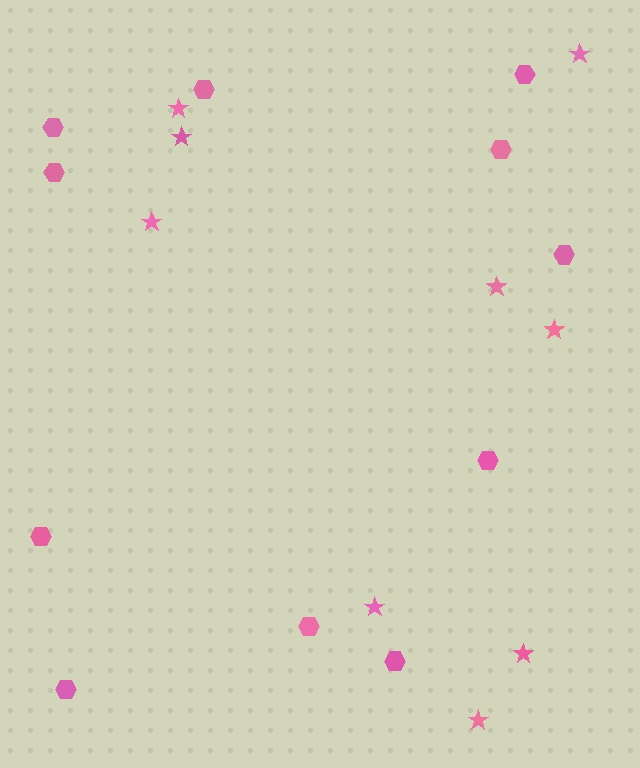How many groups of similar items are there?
There are 2 groups: one group of hexagons (11) and one group of stars (9).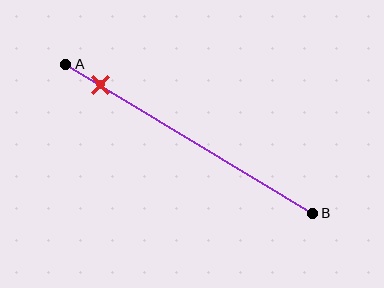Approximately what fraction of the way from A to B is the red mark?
The red mark is approximately 15% of the way from A to B.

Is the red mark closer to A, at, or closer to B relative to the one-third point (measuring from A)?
The red mark is closer to point A than the one-third point of segment AB.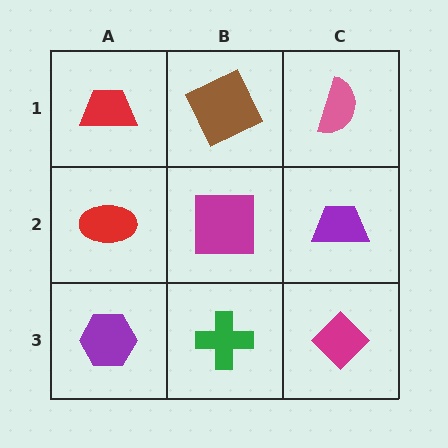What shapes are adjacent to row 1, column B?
A magenta square (row 2, column B), a red trapezoid (row 1, column A), a pink semicircle (row 1, column C).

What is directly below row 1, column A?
A red ellipse.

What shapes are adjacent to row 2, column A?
A red trapezoid (row 1, column A), a purple hexagon (row 3, column A), a magenta square (row 2, column B).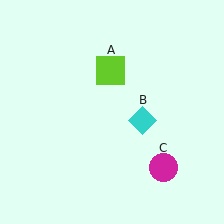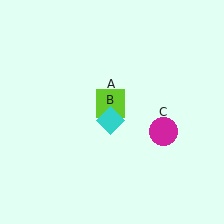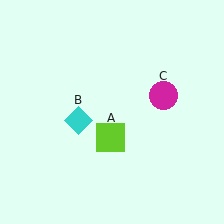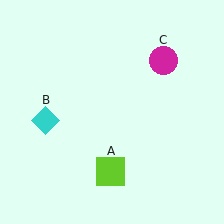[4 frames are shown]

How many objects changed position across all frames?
3 objects changed position: lime square (object A), cyan diamond (object B), magenta circle (object C).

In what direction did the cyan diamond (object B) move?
The cyan diamond (object B) moved left.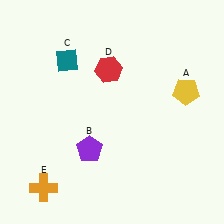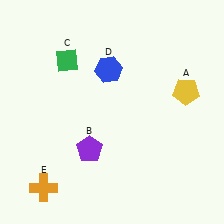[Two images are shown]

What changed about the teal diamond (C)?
In Image 1, C is teal. In Image 2, it changed to green.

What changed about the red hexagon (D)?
In Image 1, D is red. In Image 2, it changed to blue.